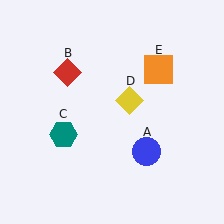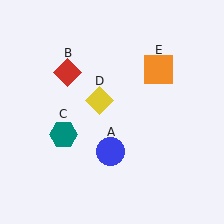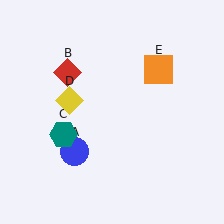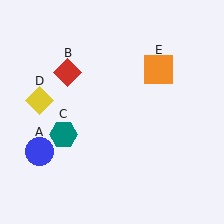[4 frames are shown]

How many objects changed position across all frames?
2 objects changed position: blue circle (object A), yellow diamond (object D).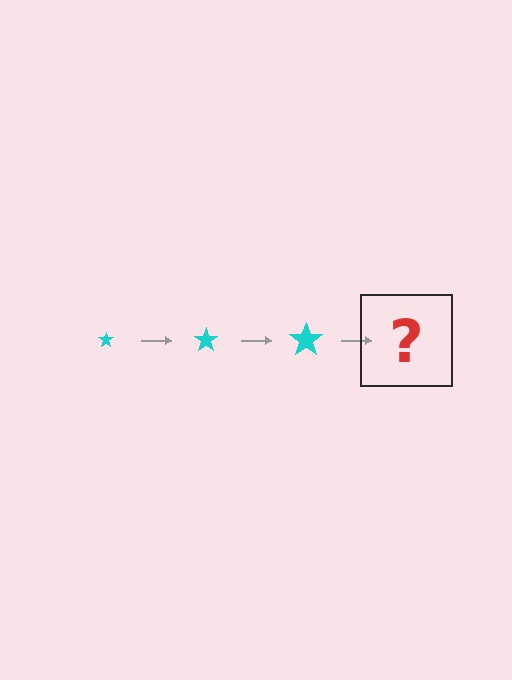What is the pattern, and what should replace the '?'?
The pattern is that the star gets progressively larger each step. The '?' should be a cyan star, larger than the previous one.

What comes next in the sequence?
The next element should be a cyan star, larger than the previous one.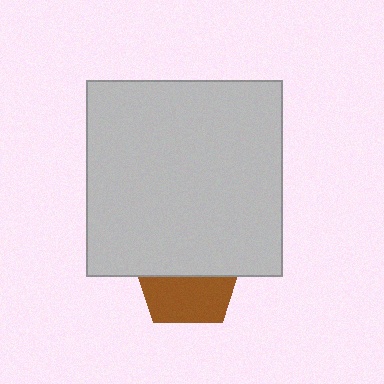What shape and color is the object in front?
The object in front is a light gray square.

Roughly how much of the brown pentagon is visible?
About half of it is visible (roughly 46%).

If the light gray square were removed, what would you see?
You would see the complete brown pentagon.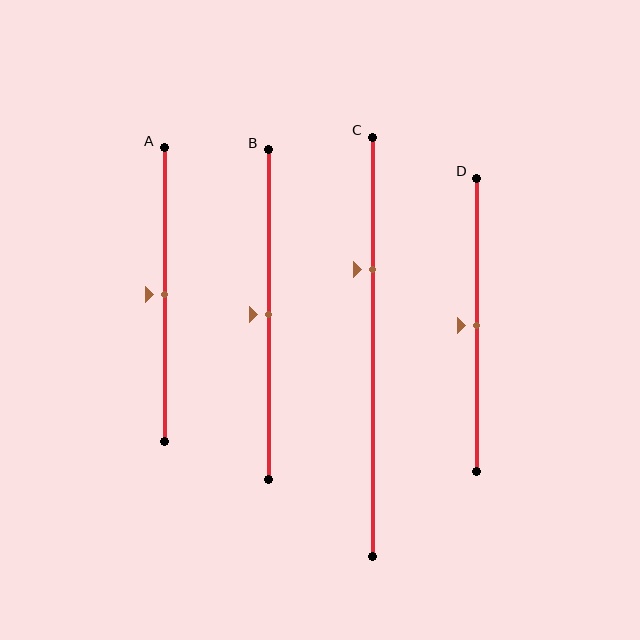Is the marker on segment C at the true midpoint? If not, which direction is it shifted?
No, the marker on segment C is shifted upward by about 18% of the segment length.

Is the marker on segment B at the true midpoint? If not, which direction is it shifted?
Yes, the marker on segment B is at the true midpoint.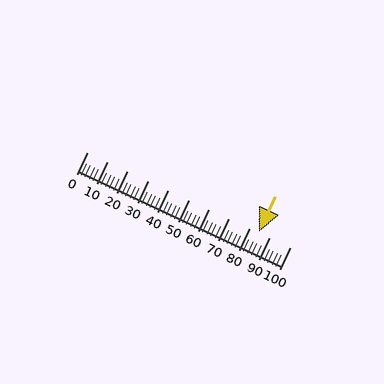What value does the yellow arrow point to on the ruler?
The yellow arrow points to approximately 85.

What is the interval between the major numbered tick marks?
The major tick marks are spaced 10 units apart.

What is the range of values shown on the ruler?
The ruler shows values from 0 to 100.